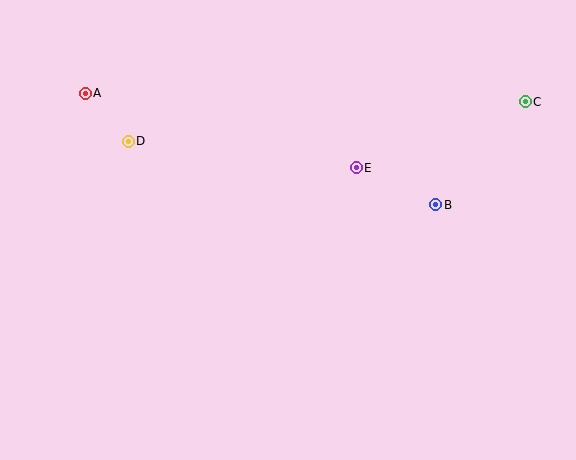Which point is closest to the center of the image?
Point E at (356, 168) is closest to the center.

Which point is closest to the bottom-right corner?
Point B is closest to the bottom-right corner.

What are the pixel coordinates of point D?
Point D is at (128, 141).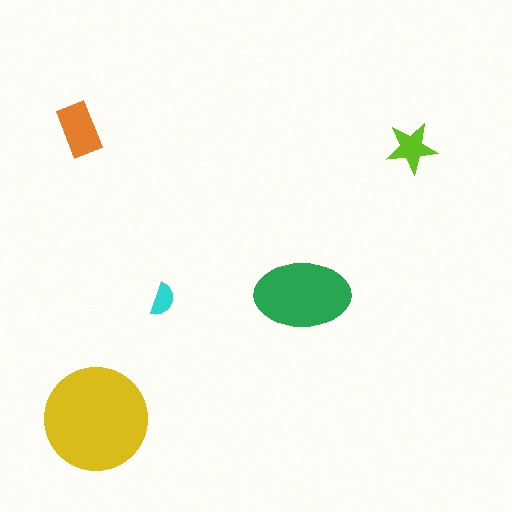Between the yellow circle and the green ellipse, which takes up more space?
The yellow circle.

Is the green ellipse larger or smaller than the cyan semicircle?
Larger.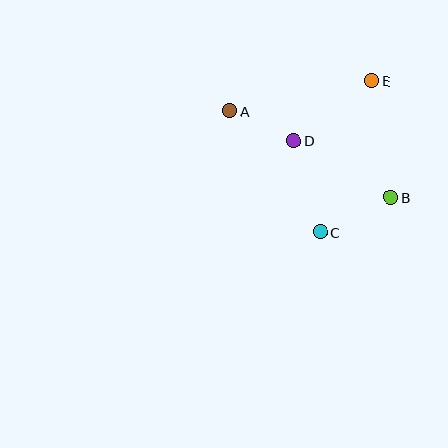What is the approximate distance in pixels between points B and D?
The distance between B and D is approximately 112 pixels.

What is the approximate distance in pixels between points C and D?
The distance between C and D is approximately 95 pixels.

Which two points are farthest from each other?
Points A and B are farthest from each other.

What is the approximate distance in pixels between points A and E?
The distance between A and E is approximately 145 pixels.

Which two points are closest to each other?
Points A and D are closest to each other.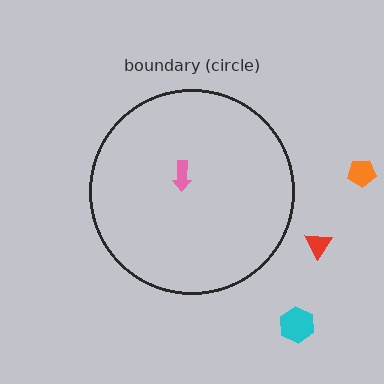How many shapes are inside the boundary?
1 inside, 3 outside.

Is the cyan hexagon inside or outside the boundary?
Outside.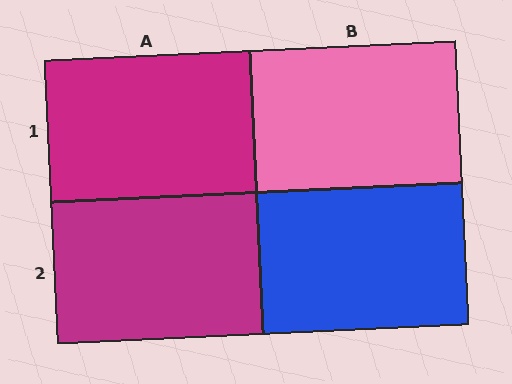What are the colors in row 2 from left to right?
Magenta, blue.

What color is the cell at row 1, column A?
Magenta.